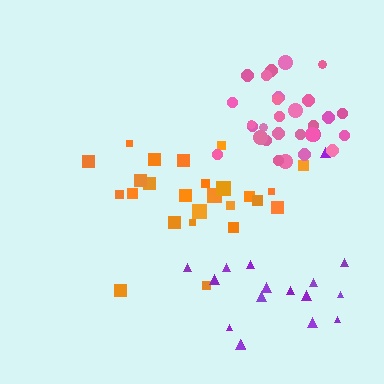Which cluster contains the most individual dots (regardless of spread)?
Pink (29).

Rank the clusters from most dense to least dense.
pink, orange, purple.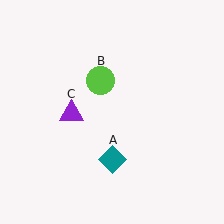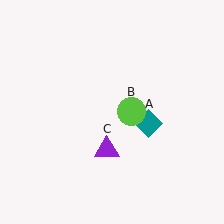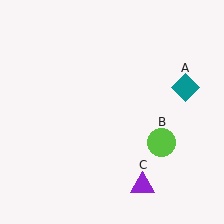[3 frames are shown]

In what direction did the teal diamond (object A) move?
The teal diamond (object A) moved up and to the right.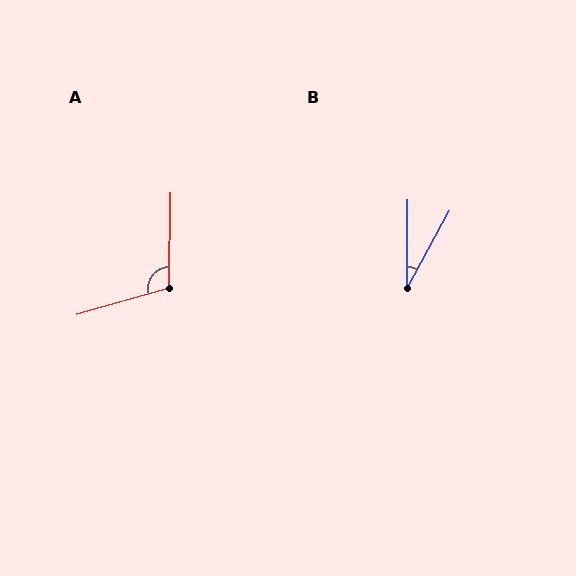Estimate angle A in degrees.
Approximately 107 degrees.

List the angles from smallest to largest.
B (28°), A (107°).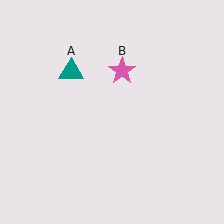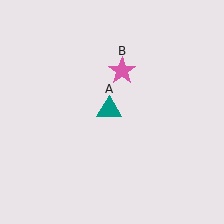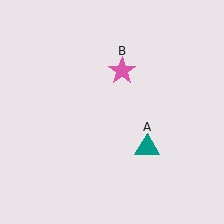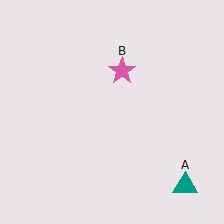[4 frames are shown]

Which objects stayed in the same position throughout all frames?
Pink star (object B) remained stationary.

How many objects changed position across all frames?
1 object changed position: teal triangle (object A).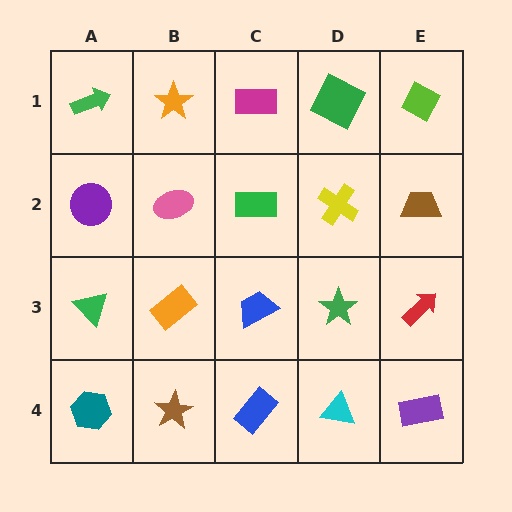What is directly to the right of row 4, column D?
A purple rectangle.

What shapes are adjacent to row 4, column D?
A green star (row 3, column D), a blue rectangle (row 4, column C), a purple rectangle (row 4, column E).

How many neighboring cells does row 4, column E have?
2.